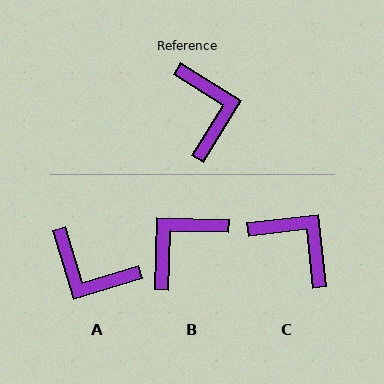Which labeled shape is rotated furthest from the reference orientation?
A, about 131 degrees away.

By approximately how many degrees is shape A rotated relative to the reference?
Approximately 131 degrees clockwise.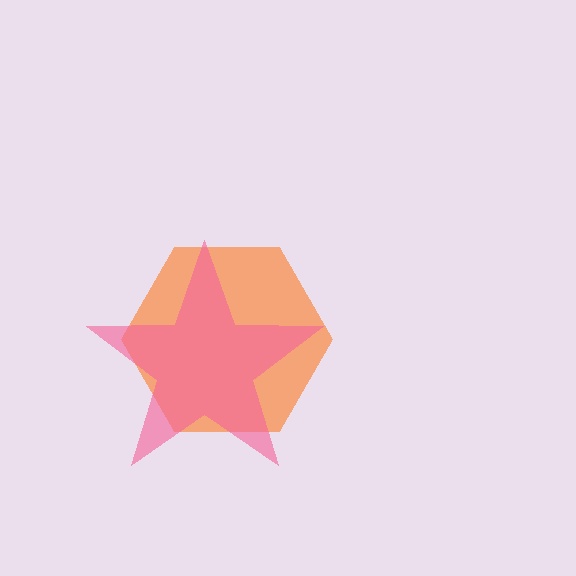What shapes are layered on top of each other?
The layered shapes are: an orange hexagon, a pink star.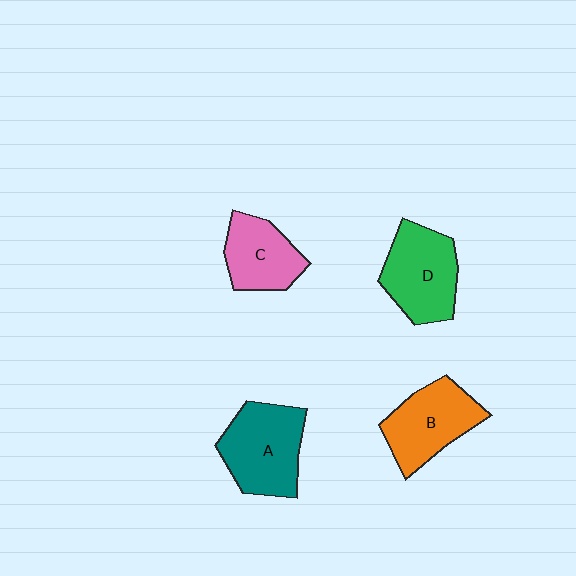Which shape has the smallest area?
Shape C (pink).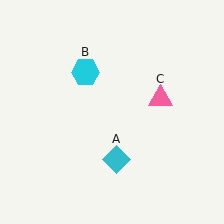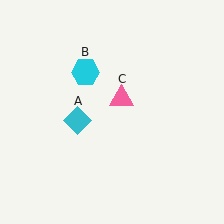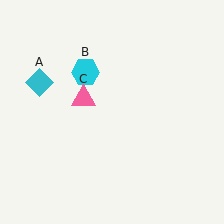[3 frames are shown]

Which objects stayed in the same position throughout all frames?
Cyan hexagon (object B) remained stationary.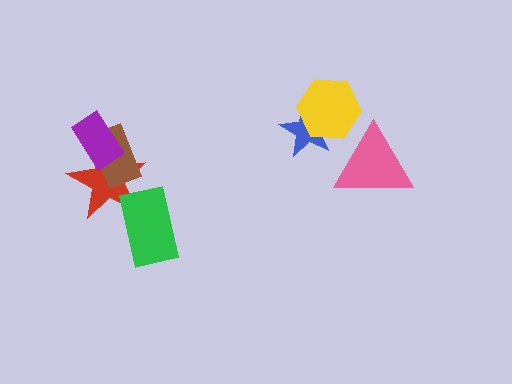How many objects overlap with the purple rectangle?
2 objects overlap with the purple rectangle.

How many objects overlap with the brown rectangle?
2 objects overlap with the brown rectangle.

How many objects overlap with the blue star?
1 object overlaps with the blue star.